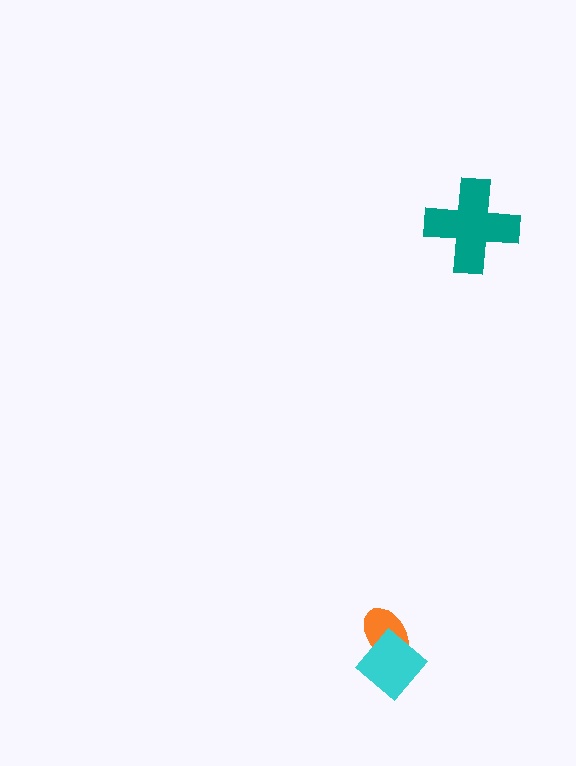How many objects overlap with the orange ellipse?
1 object overlaps with the orange ellipse.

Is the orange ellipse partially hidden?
Yes, it is partially covered by another shape.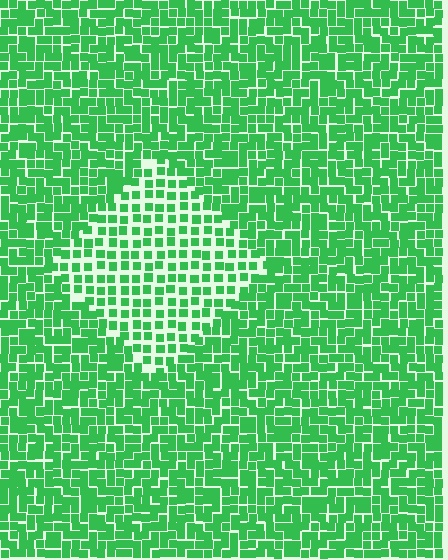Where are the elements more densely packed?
The elements are more densely packed outside the diamond boundary.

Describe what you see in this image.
The image contains small green elements arranged at two different densities. A diamond-shaped region is visible where the elements are less densely packed than the surrounding area.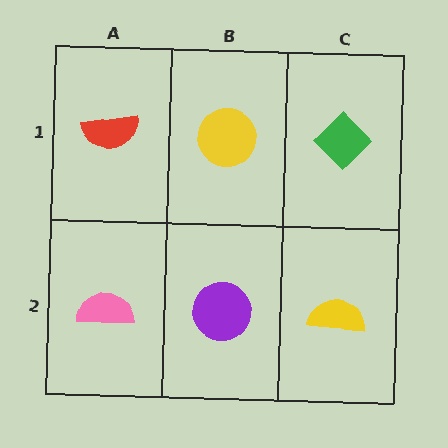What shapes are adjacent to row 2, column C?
A green diamond (row 1, column C), a purple circle (row 2, column B).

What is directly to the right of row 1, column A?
A yellow circle.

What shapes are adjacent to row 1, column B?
A purple circle (row 2, column B), a red semicircle (row 1, column A), a green diamond (row 1, column C).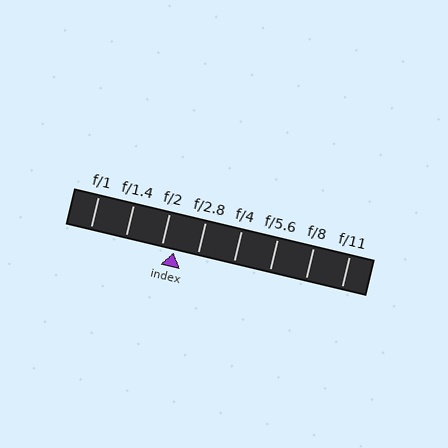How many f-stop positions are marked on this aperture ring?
There are 8 f-stop positions marked.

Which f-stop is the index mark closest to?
The index mark is closest to f/2.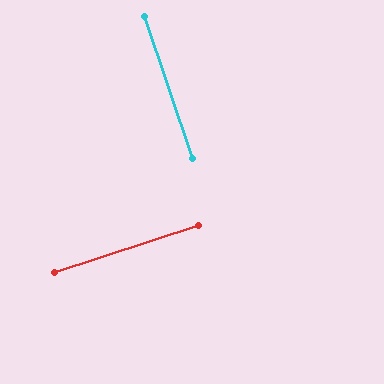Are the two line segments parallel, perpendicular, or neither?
Perpendicular — they meet at approximately 90°.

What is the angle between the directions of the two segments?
Approximately 90 degrees.